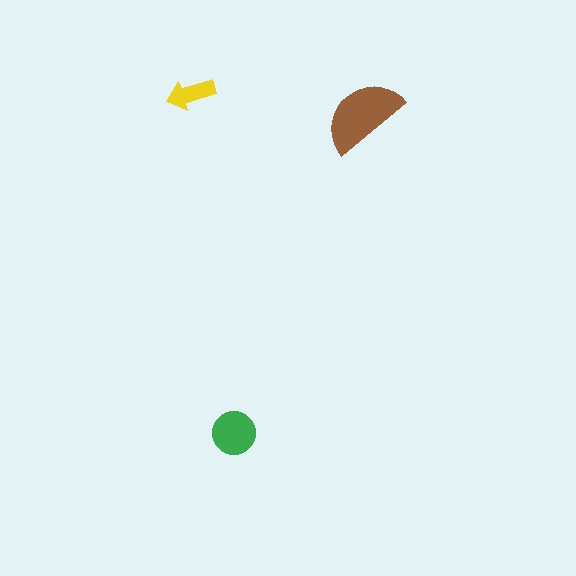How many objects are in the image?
There are 3 objects in the image.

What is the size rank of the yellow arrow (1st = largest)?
3rd.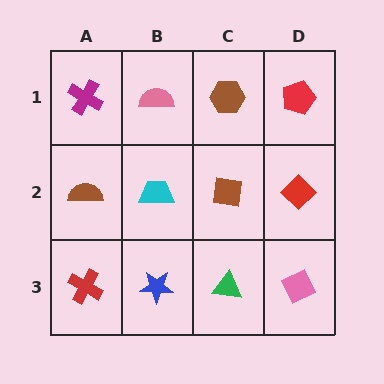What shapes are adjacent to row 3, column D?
A red diamond (row 2, column D), a green triangle (row 3, column C).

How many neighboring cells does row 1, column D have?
2.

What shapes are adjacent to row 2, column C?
A brown hexagon (row 1, column C), a green triangle (row 3, column C), a cyan trapezoid (row 2, column B), a red diamond (row 2, column D).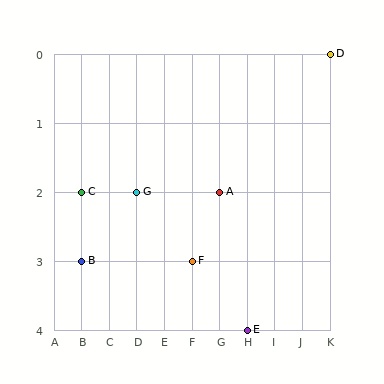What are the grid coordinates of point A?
Point A is at grid coordinates (G, 2).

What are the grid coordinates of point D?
Point D is at grid coordinates (K, 0).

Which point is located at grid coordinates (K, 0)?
Point D is at (K, 0).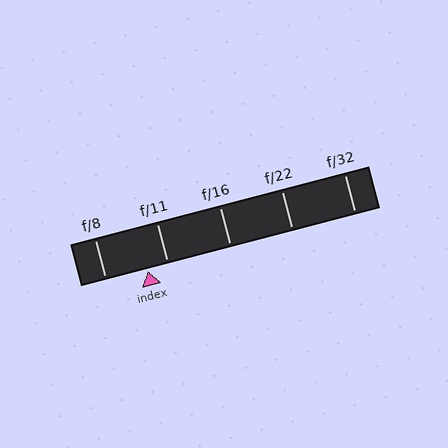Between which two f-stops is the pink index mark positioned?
The index mark is between f/8 and f/11.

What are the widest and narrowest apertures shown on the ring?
The widest aperture shown is f/8 and the narrowest is f/32.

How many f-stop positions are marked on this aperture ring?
There are 5 f-stop positions marked.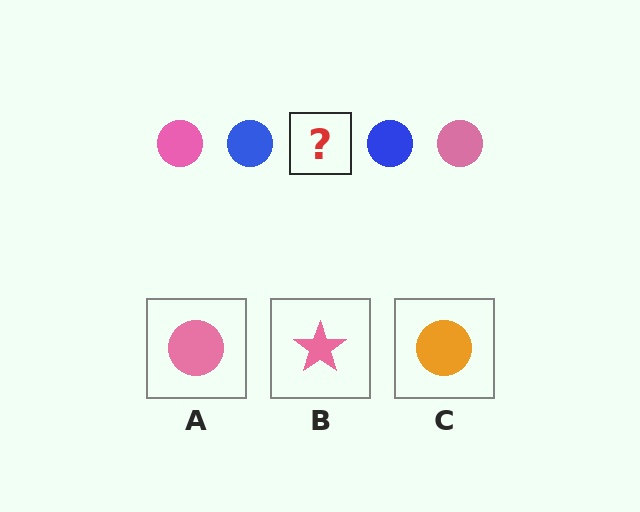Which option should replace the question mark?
Option A.